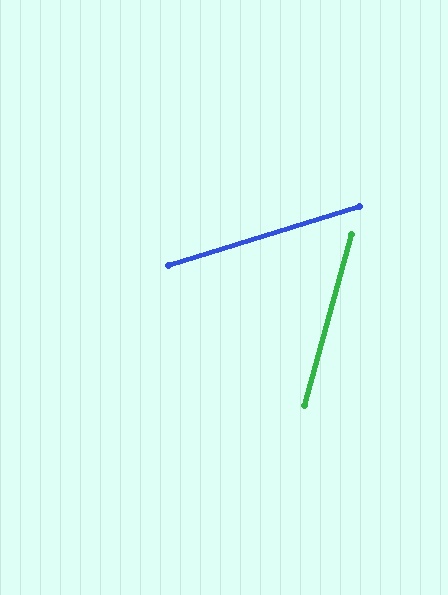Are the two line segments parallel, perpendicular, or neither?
Neither parallel nor perpendicular — they differ by about 57°.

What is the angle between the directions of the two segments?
Approximately 57 degrees.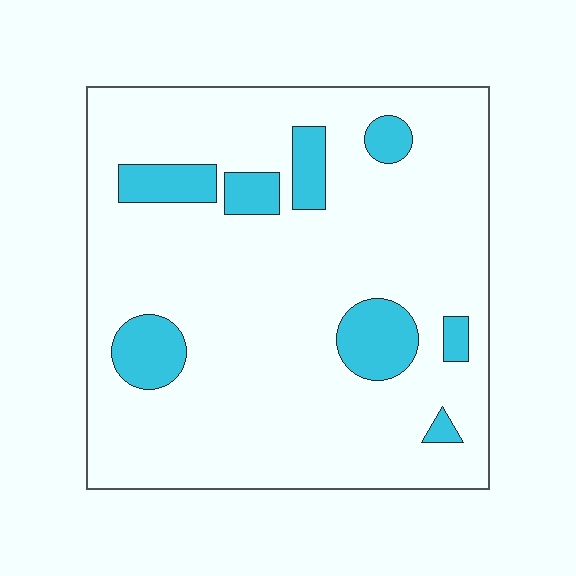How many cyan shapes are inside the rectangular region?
8.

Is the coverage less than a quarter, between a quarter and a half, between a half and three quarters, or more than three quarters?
Less than a quarter.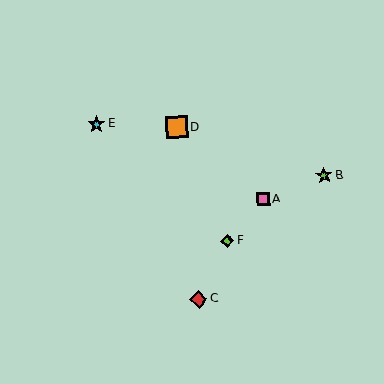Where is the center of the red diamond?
The center of the red diamond is at (198, 299).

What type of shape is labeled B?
Shape B is a lime star.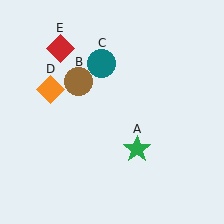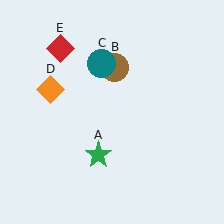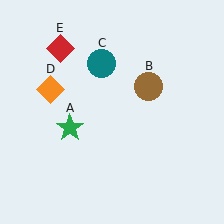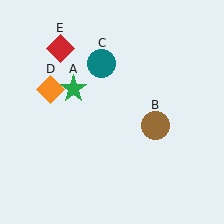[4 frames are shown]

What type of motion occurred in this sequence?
The green star (object A), brown circle (object B) rotated clockwise around the center of the scene.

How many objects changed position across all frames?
2 objects changed position: green star (object A), brown circle (object B).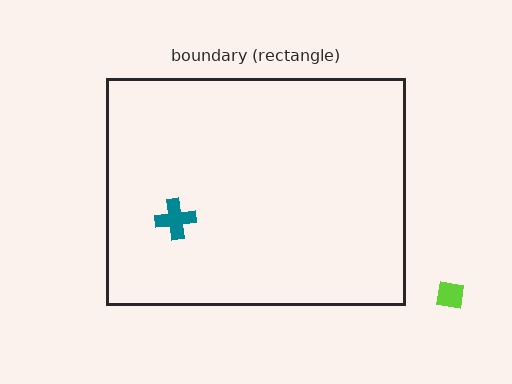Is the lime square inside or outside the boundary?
Outside.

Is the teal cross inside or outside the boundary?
Inside.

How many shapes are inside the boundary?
1 inside, 1 outside.